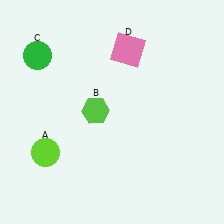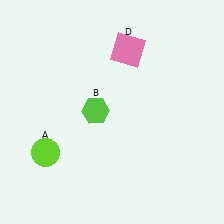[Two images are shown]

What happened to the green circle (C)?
The green circle (C) was removed in Image 2. It was in the top-left area of Image 1.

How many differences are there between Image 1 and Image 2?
There is 1 difference between the two images.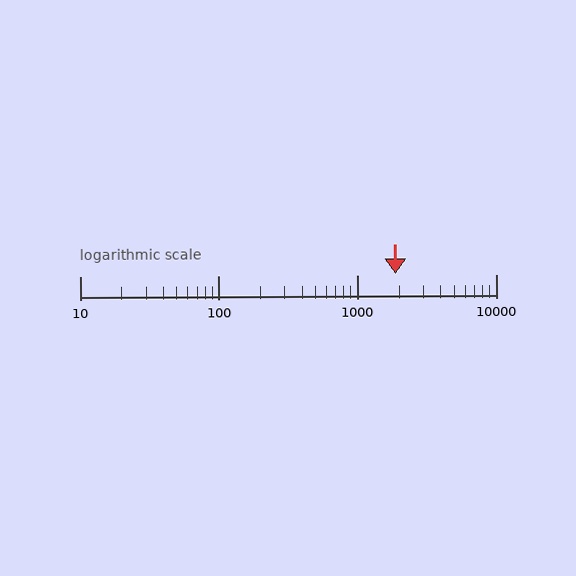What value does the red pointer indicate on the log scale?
The pointer indicates approximately 1900.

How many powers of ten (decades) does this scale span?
The scale spans 3 decades, from 10 to 10000.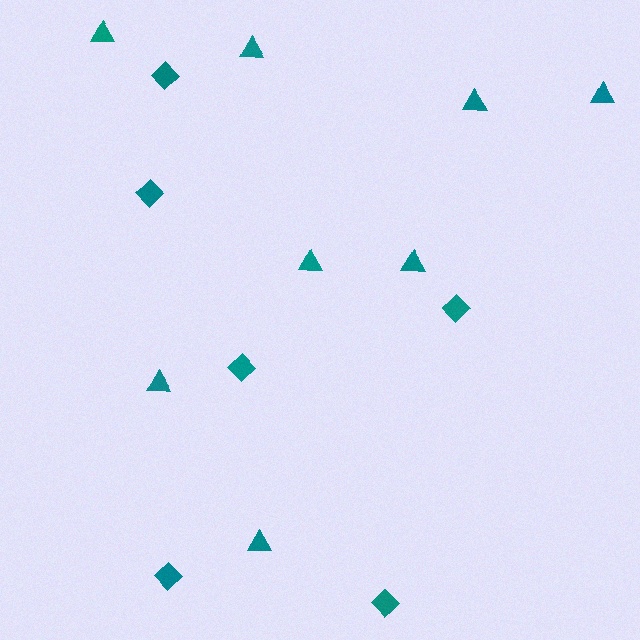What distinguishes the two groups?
There are 2 groups: one group of triangles (8) and one group of diamonds (6).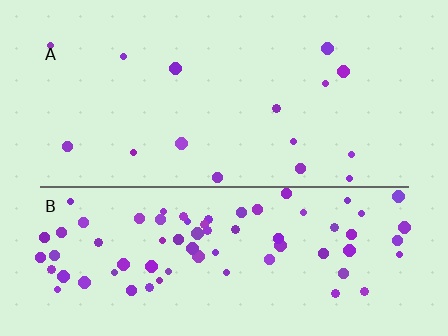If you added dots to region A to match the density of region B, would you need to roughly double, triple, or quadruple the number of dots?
Approximately quadruple.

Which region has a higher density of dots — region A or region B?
B (the bottom).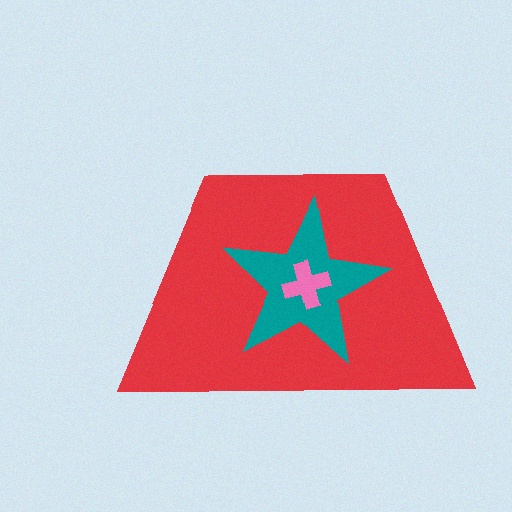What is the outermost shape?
The red trapezoid.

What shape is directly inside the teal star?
The pink cross.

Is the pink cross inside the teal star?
Yes.